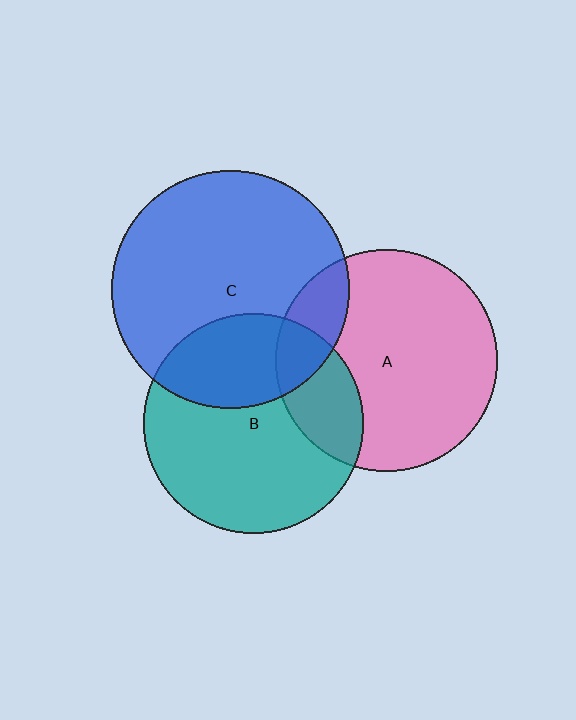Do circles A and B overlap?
Yes.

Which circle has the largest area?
Circle C (blue).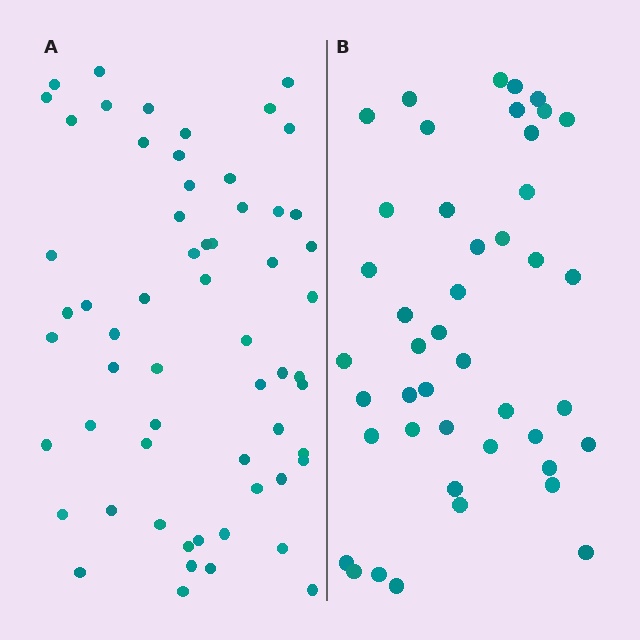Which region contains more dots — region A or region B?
Region A (the left region) has more dots.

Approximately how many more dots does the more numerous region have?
Region A has approximately 15 more dots than region B.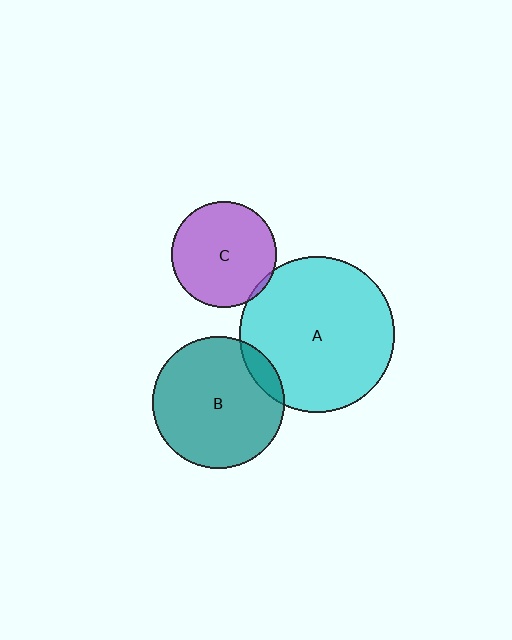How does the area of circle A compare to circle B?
Approximately 1.4 times.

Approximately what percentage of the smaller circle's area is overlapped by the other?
Approximately 10%.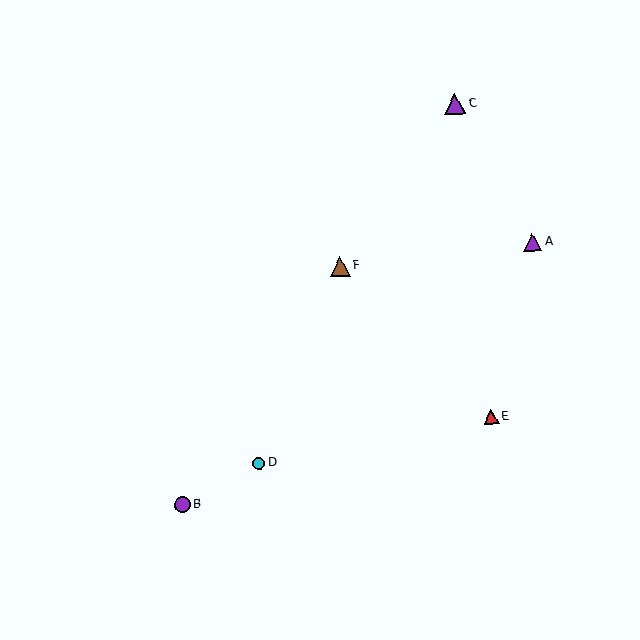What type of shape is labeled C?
Shape C is a purple triangle.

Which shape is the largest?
The purple triangle (labeled C) is the largest.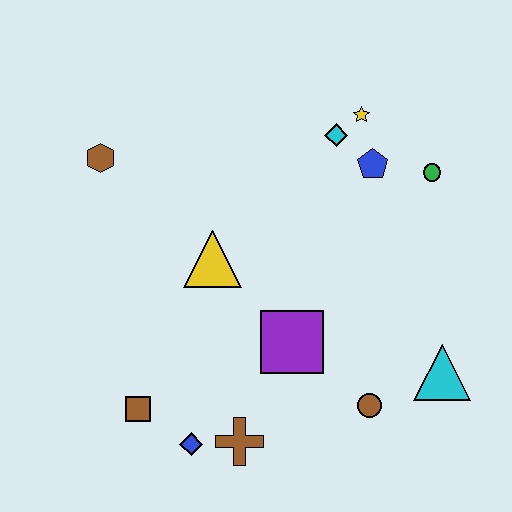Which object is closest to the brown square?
The blue diamond is closest to the brown square.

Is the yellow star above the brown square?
Yes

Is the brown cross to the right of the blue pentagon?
No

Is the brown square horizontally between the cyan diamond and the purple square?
No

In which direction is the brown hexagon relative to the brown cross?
The brown hexagon is above the brown cross.